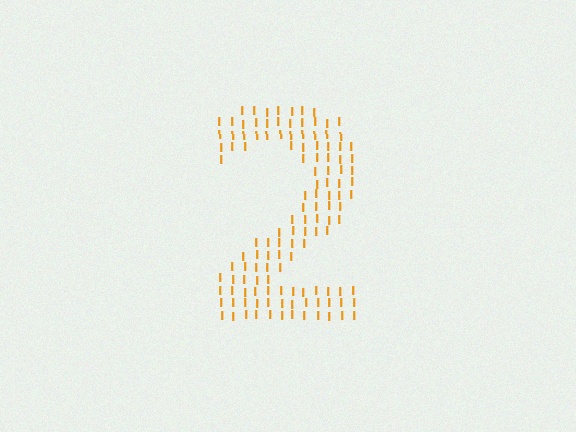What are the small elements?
The small elements are letter I's.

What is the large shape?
The large shape is the digit 2.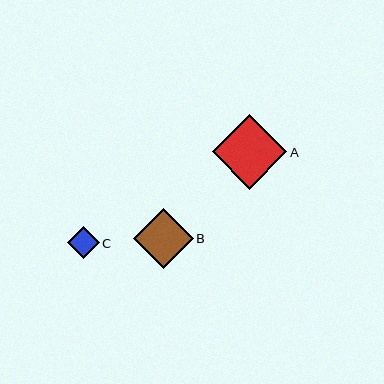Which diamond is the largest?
Diamond A is the largest with a size of approximately 74 pixels.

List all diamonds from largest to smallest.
From largest to smallest: A, B, C.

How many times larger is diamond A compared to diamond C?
Diamond A is approximately 2.3 times the size of diamond C.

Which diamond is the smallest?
Diamond C is the smallest with a size of approximately 32 pixels.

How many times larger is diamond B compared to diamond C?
Diamond B is approximately 1.9 times the size of diamond C.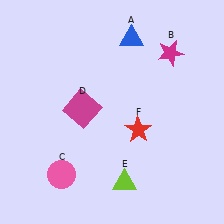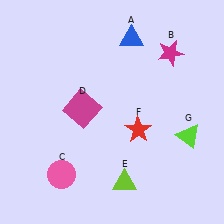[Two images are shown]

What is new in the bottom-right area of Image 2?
A lime triangle (G) was added in the bottom-right area of Image 2.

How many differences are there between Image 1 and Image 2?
There is 1 difference between the two images.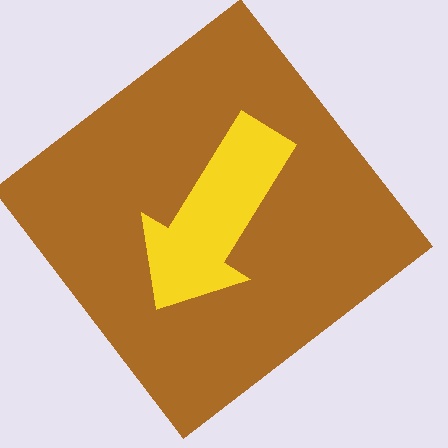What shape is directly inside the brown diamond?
The yellow arrow.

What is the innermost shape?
The yellow arrow.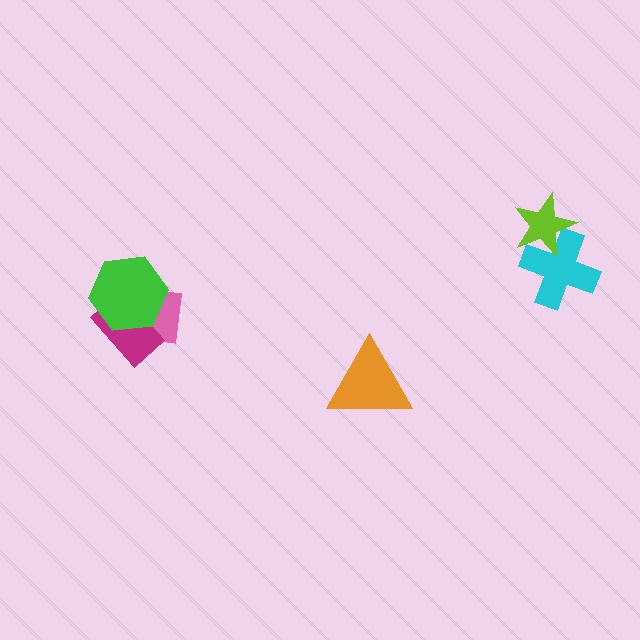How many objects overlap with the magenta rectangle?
2 objects overlap with the magenta rectangle.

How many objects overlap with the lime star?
1 object overlaps with the lime star.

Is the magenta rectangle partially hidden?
Yes, it is partially covered by another shape.